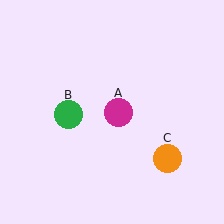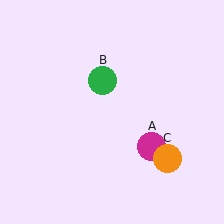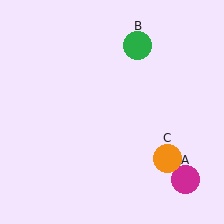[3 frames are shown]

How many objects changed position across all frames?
2 objects changed position: magenta circle (object A), green circle (object B).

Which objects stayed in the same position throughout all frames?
Orange circle (object C) remained stationary.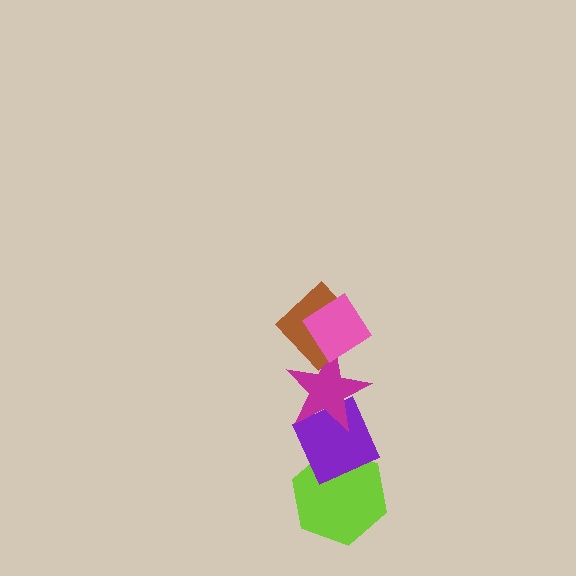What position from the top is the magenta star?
The magenta star is 3rd from the top.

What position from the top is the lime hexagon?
The lime hexagon is 5th from the top.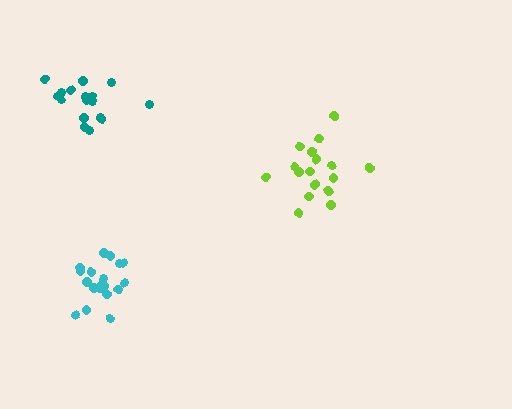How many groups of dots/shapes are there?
There are 3 groups.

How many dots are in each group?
Group 1: 17 dots, Group 2: 17 dots, Group 3: 19 dots (53 total).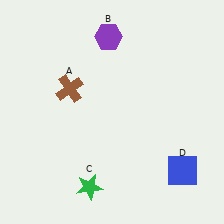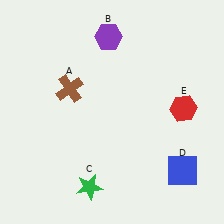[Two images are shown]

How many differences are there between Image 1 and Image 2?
There is 1 difference between the two images.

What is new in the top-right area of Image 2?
A red hexagon (E) was added in the top-right area of Image 2.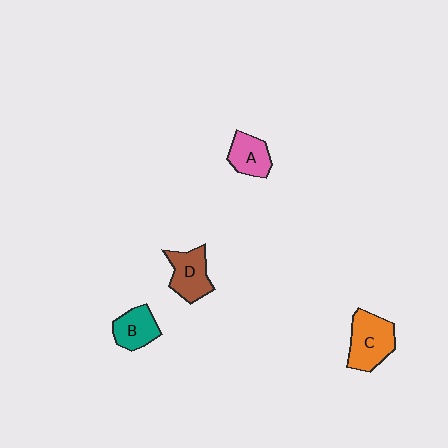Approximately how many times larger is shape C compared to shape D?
Approximately 1.2 times.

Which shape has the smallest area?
Shape A (pink).